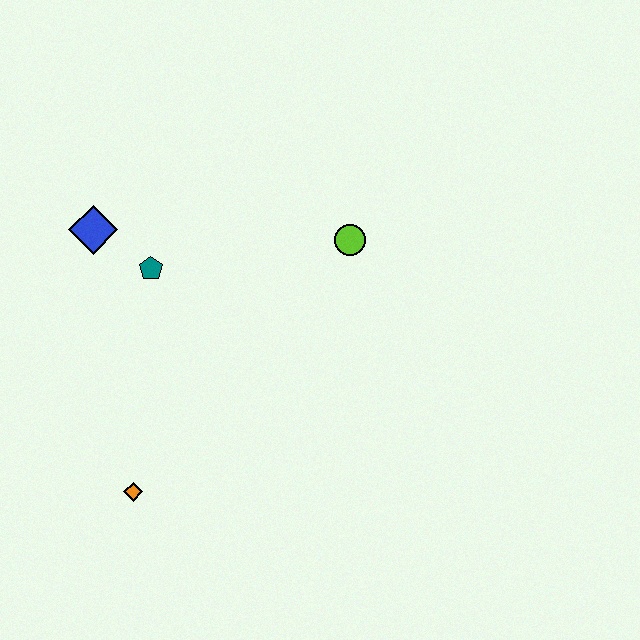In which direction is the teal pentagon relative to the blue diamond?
The teal pentagon is to the right of the blue diamond.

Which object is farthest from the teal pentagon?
The orange diamond is farthest from the teal pentagon.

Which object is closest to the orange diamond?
The teal pentagon is closest to the orange diamond.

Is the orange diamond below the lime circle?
Yes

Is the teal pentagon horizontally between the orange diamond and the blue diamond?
No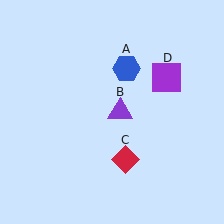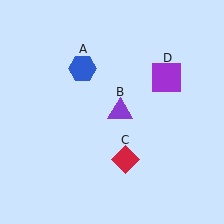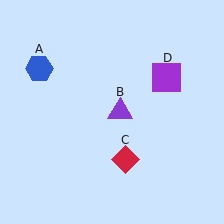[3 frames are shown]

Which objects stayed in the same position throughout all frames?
Purple triangle (object B) and red diamond (object C) and purple square (object D) remained stationary.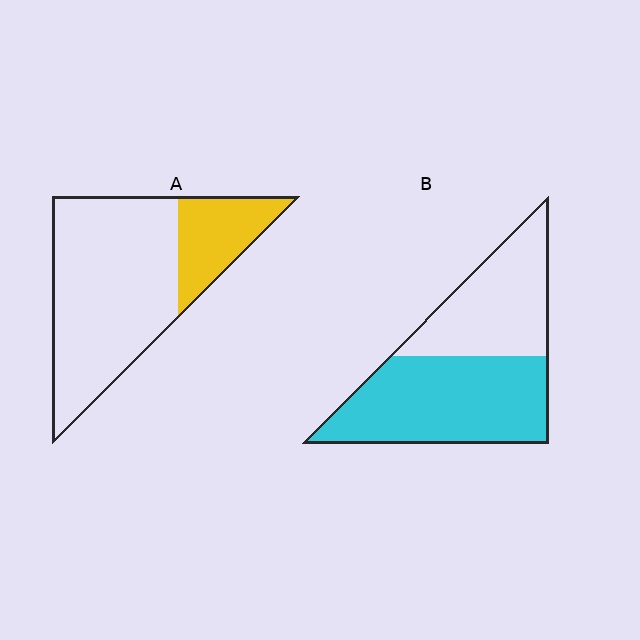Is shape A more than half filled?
No.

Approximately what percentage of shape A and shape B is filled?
A is approximately 25% and B is approximately 60%.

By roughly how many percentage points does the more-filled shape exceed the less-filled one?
By roughly 35 percentage points (B over A).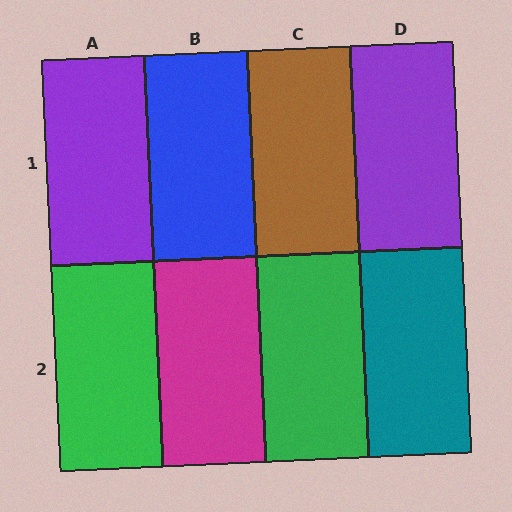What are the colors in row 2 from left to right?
Green, magenta, green, teal.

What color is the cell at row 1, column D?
Purple.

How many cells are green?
2 cells are green.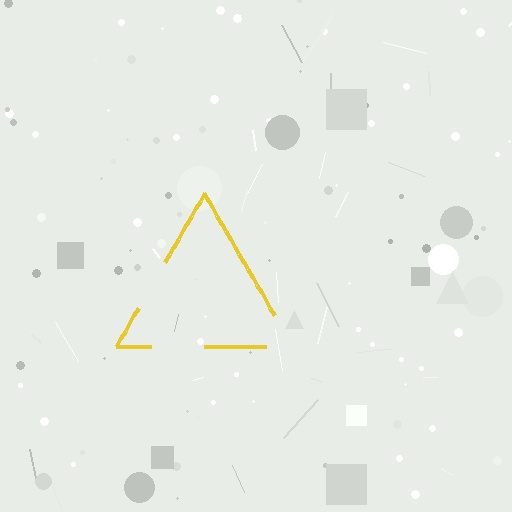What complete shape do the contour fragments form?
The contour fragments form a triangle.